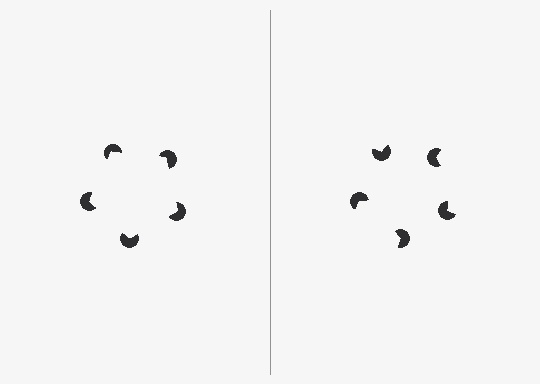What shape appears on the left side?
An illusory pentagon.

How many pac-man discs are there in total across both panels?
10 — 5 on each side.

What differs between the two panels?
The pac-man discs are positioned identically on both sides; only the wedge orientations differ. On the left they align to a pentagon; on the right they are misaligned.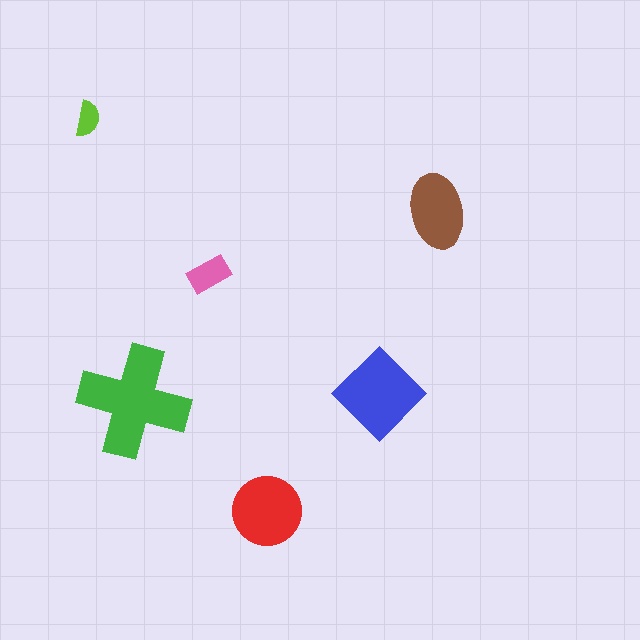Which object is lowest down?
The red circle is bottommost.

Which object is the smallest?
The lime semicircle.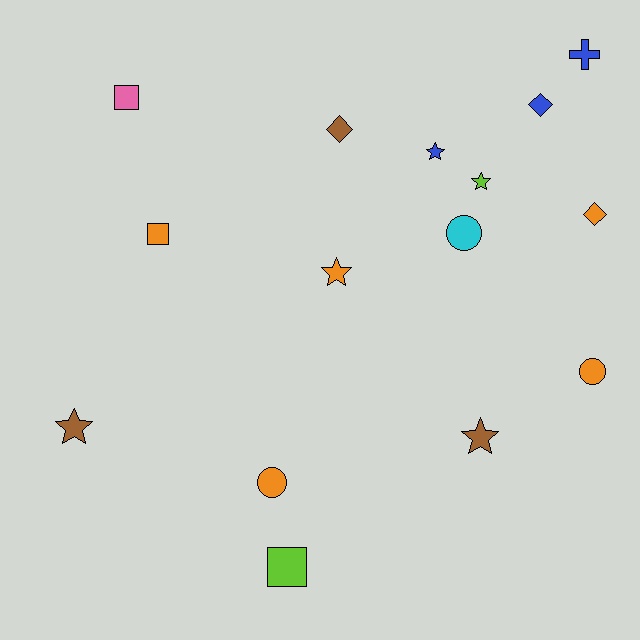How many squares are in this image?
There are 3 squares.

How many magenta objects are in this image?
There are no magenta objects.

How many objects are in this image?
There are 15 objects.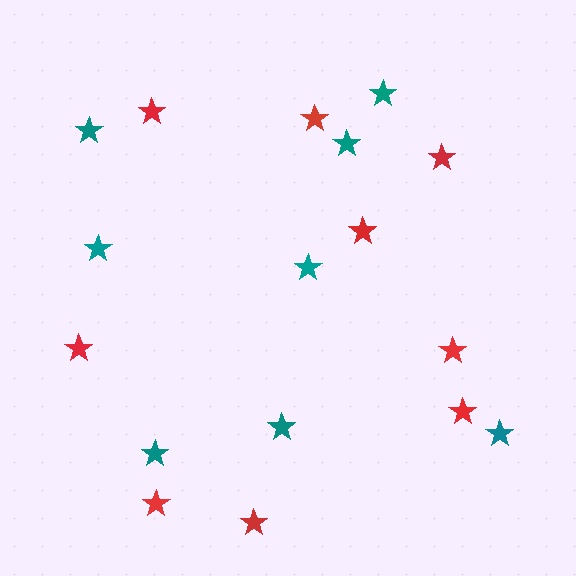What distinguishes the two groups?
There are 2 groups: one group of teal stars (8) and one group of red stars (9).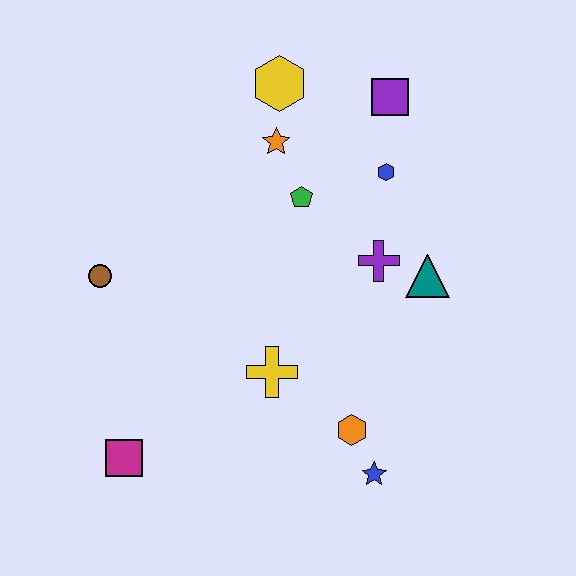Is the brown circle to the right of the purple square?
No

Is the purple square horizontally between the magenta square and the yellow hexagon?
No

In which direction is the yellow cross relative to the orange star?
The yellow cross is below the orange star.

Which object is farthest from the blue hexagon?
The magenta square is farthest from the blue hexagon.